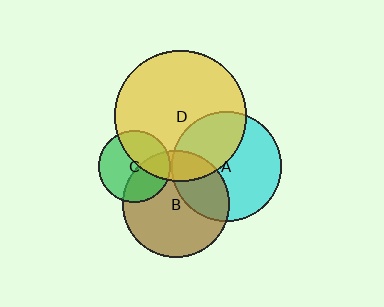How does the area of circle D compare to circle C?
Approximately 3.4 times.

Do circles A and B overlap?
Yes.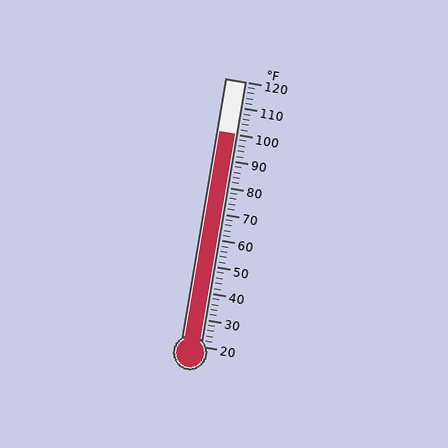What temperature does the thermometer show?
The thermometer shows approximately 100°F.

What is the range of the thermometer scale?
The thermometer scale ranges from 20°F to 120°F.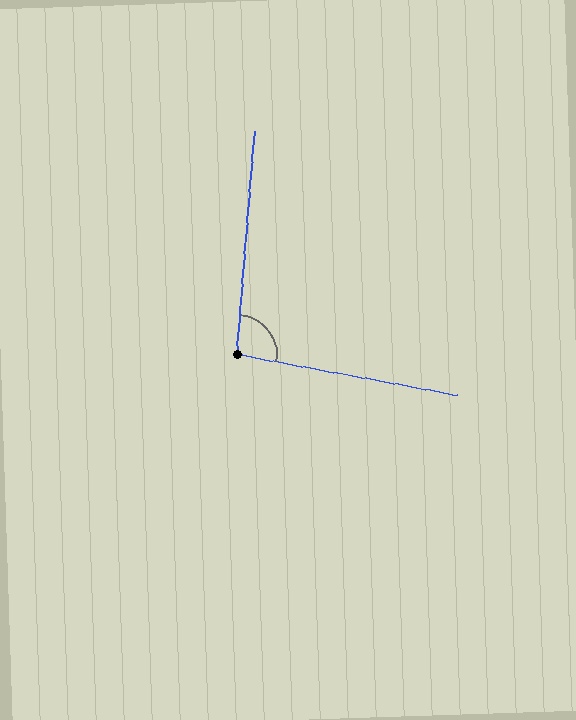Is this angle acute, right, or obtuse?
It is obtuse.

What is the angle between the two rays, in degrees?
Approximately 96 degrees.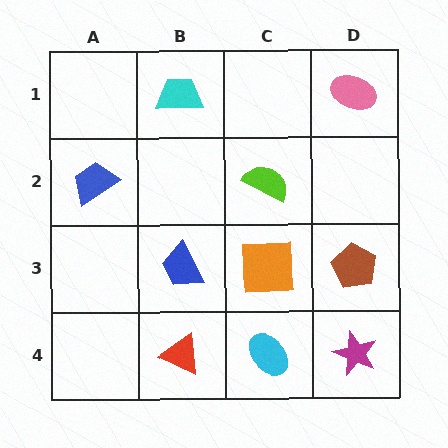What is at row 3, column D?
A brown pentagon.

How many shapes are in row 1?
2 shapes.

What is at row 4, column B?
A red triangle.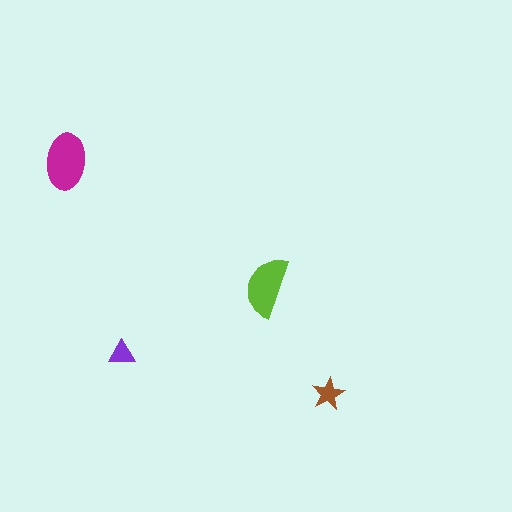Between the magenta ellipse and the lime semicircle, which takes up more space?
The magenta ellipse.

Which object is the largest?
The magenta ellipse.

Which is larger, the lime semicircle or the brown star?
The lime semicircle.